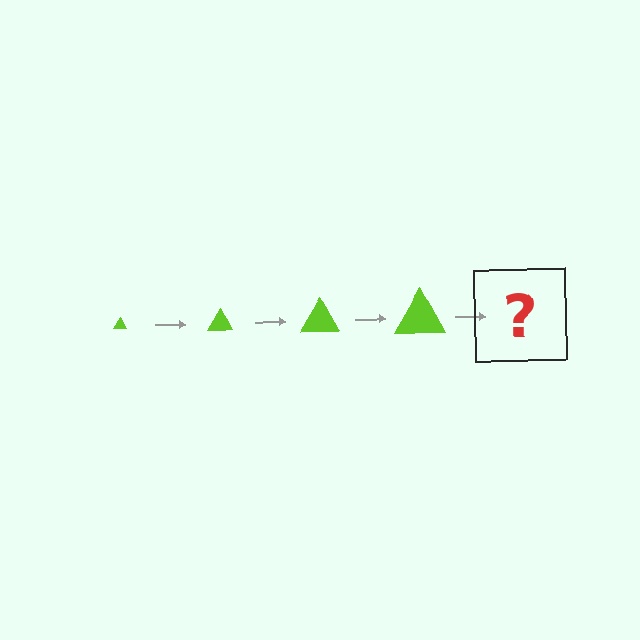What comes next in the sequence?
The next element should be a lime triangle, larger than the previous one.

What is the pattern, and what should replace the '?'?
The pattern is that the triangle gets progressively larger each step. The '?' should be a lime triangle, larger than the previous one.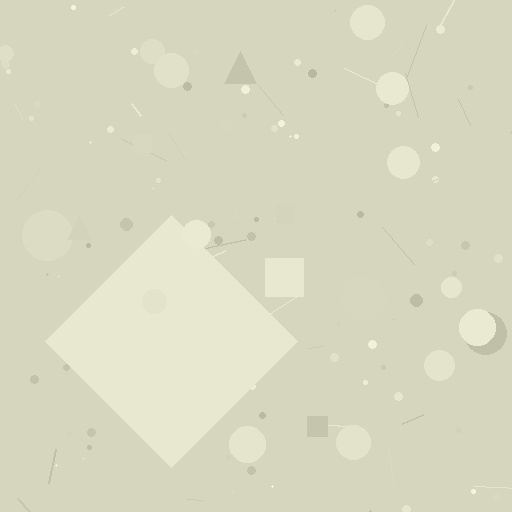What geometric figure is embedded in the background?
A diamond is embedded in the background.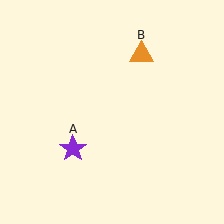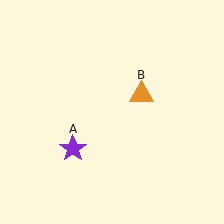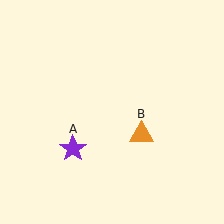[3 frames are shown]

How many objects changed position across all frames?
1 object changed position: orange triangle (object B).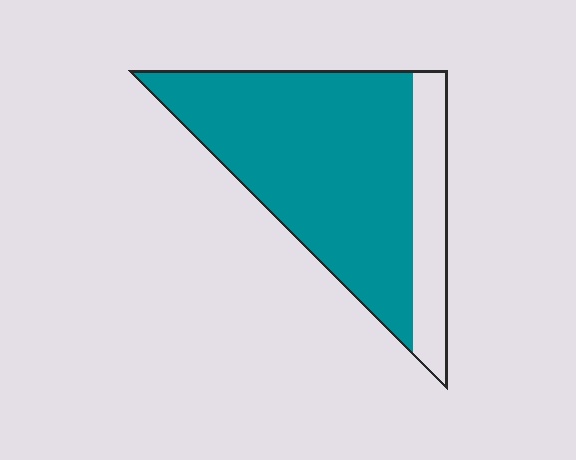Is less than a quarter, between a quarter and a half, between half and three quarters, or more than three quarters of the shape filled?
More than three quarters.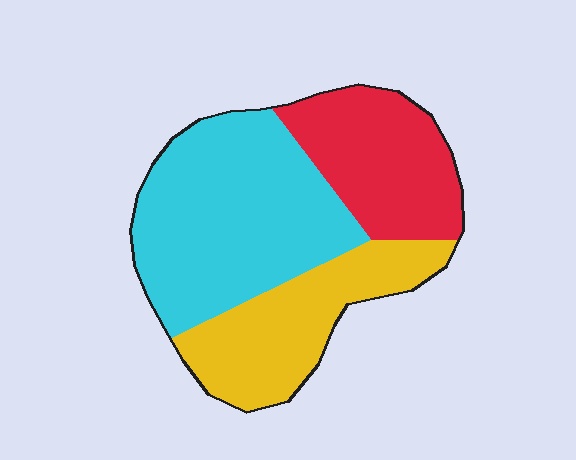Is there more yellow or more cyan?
Cyan.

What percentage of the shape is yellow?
Yellow covers roughly 30% of the shape.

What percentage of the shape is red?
Red takes up about one quarter (1/4) of the shape.